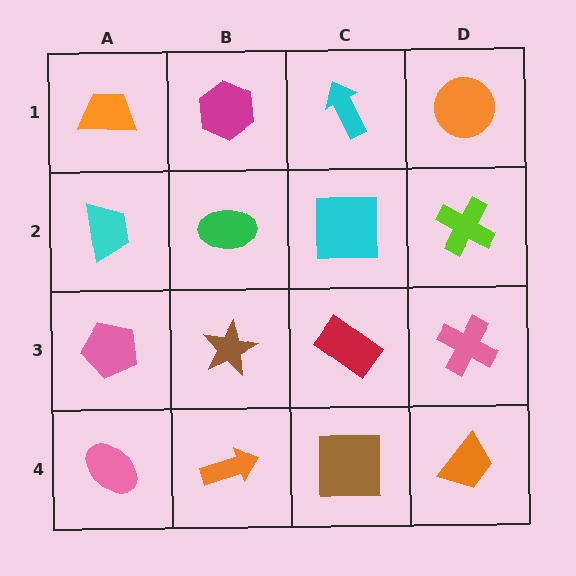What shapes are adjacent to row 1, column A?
A cyan trapezoid (row 2, column A), a magenta hexagon (row 1, column B).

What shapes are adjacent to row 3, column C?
A cyan square (row 2, column C), a brown square (row 4, column C), a brown star (row 3, column B), a pink cross (row 3, column D).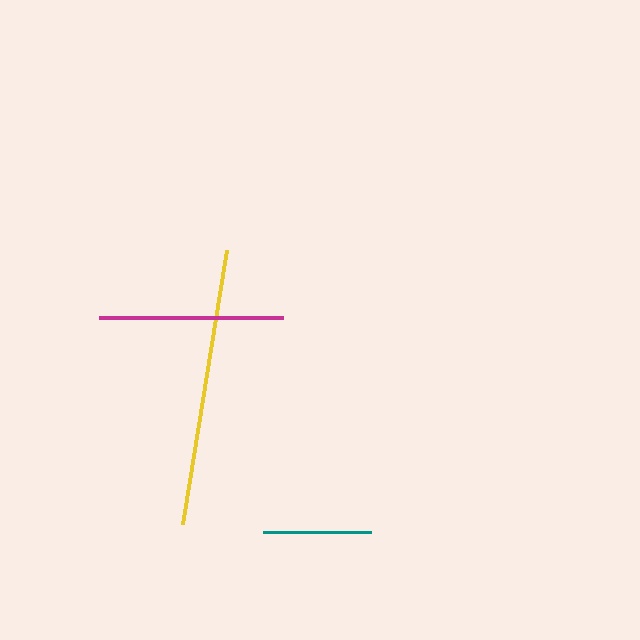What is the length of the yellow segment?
The yellow segment is approximately 278 pixels long.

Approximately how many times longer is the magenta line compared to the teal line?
The magenta line is approximately 1.7 times the length of the teal line.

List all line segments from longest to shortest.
From longest to shortest: yellow, magenta, teal.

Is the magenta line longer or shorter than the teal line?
The magenta line is longer than the teal line.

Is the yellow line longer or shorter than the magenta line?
The yellow line is longer than the magenta line.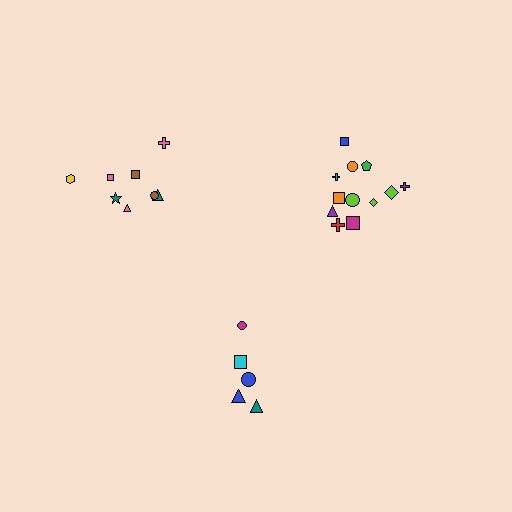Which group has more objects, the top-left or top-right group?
The top-right group.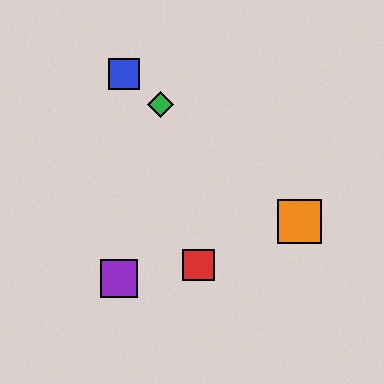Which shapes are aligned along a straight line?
The blue square, the green diamond, the yellow square, the orange square are aligned along a straight line.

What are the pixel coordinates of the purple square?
The purple square is at (119, 279).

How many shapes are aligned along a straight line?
4 shapes (the blue square, the green diamond, the yellow square, the orange square) are aligned along a straight line.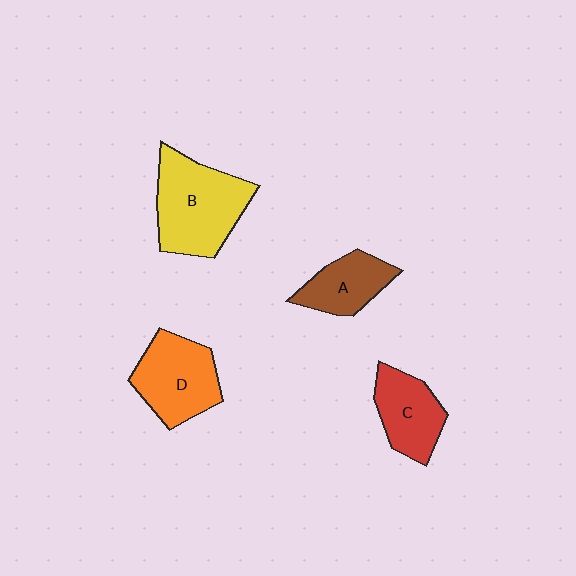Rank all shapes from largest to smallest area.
From largest to smallest: B (yellow), D (orange), C (red), A (brown).